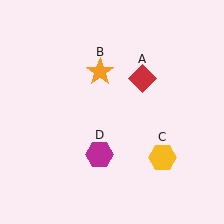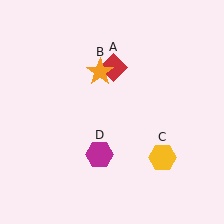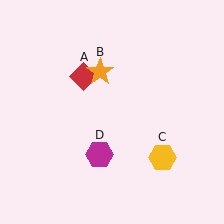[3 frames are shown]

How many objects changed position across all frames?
1 object changed position: red diamond (object A).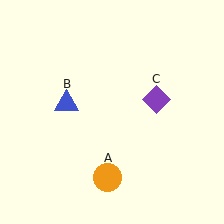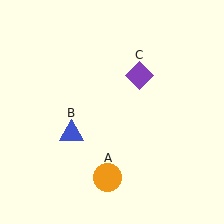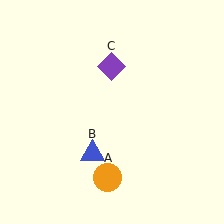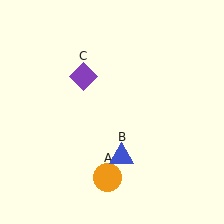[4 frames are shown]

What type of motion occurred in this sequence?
The blue triangle (object B), purple diamond (object C) rotated counterclockwise around the center of the scene.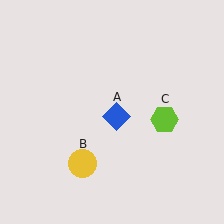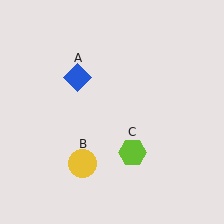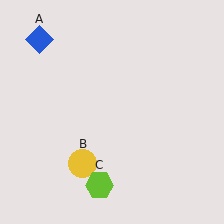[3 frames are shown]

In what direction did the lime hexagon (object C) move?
The lime hexagon (object C) moved down and to the left.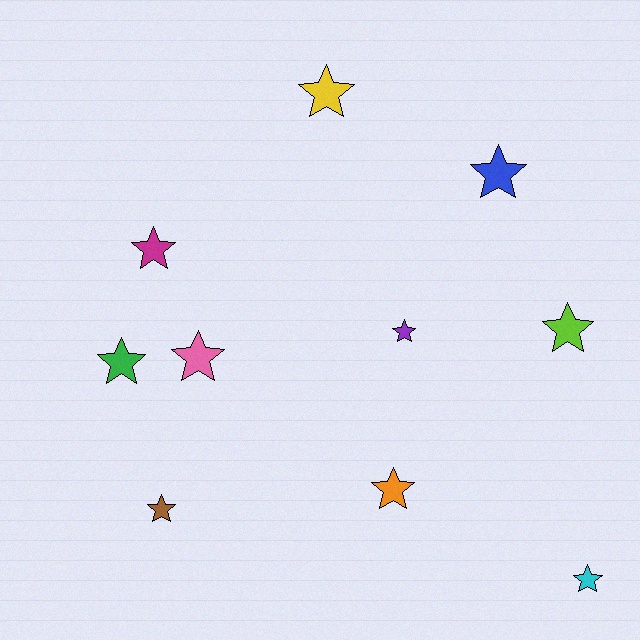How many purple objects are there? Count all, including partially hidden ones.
There is 1 purple object.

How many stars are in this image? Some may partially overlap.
There are 10 stars.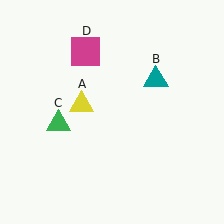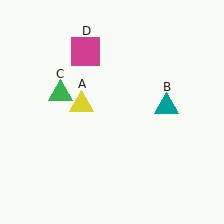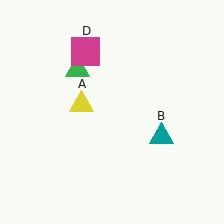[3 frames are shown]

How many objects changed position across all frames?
2 objects changed position: teal triangle (object B), green triangle (object C).